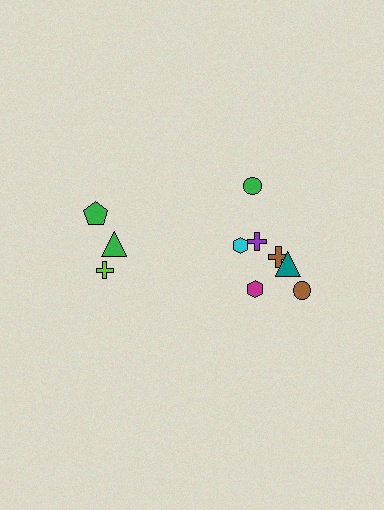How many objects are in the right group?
There are 7 objects.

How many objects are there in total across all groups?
There are 10 objects.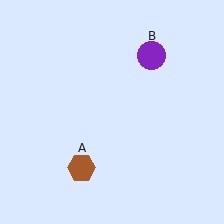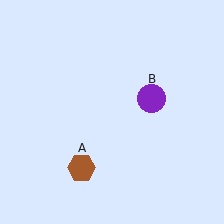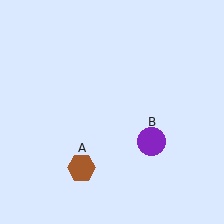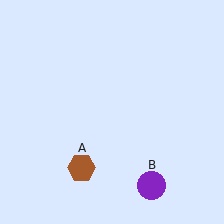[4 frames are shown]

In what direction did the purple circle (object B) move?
The purple circle (object B) moved down.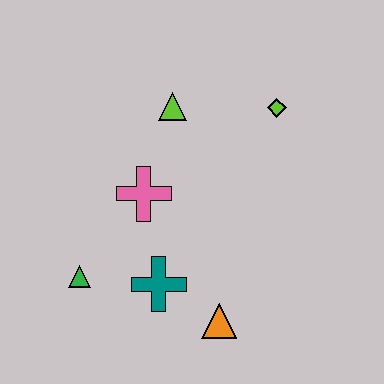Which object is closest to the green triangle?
The teal cross is closest to the green triangle.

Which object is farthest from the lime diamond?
The green triangle is farthest from the lime diamond.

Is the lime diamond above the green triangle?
Yes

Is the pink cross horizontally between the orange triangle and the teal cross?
No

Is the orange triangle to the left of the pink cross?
No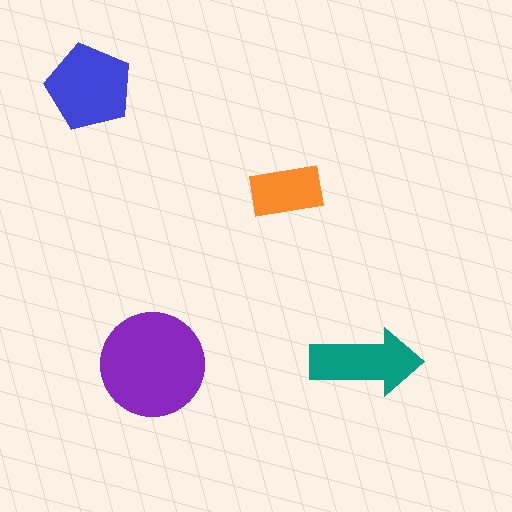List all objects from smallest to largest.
The orange rectangle, the teal arrow, the blue pentagon, the purple circle.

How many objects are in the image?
There are 4 objects in the image.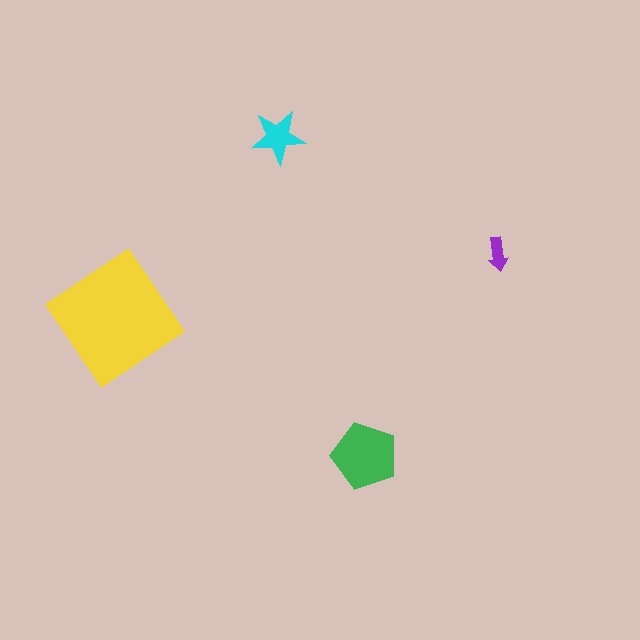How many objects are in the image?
There are 4 objects in the image.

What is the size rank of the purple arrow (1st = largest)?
4th.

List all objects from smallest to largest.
The purple arrow, the cyan star, the green pentagon, the yellow diamond.